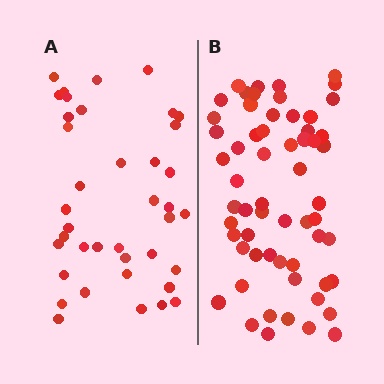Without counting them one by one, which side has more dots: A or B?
Region B (the right region) has more dots.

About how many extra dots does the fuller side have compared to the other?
Region B has approximately 20 more dots than region A.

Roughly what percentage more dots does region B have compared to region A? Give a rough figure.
About 55% more.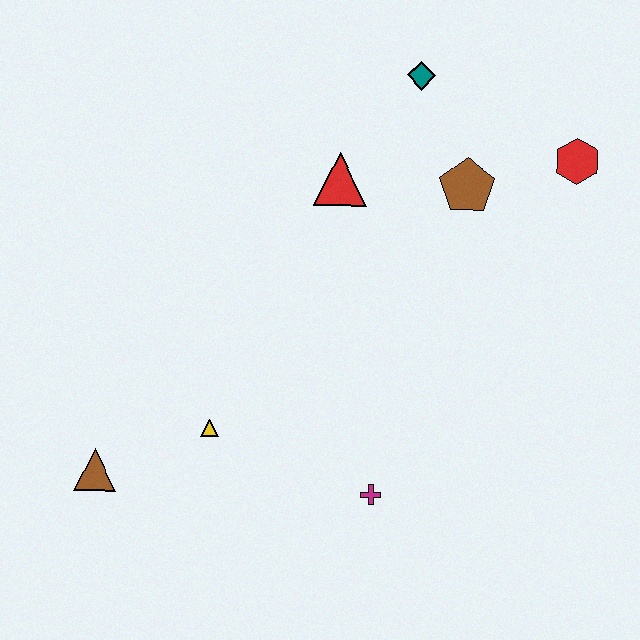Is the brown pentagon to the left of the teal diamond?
No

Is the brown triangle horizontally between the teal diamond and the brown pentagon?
No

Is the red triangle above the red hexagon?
No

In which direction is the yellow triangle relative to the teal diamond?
The yellow triangle is below the teal diamond.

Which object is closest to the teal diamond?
The brown pentagon is closest to the teal diamond.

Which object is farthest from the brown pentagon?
The brown triangle is farthest from the brown pentagon.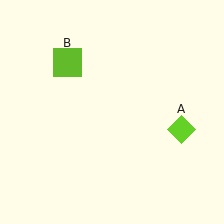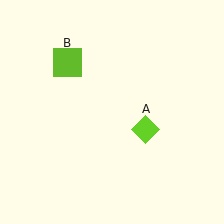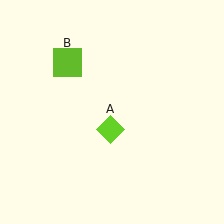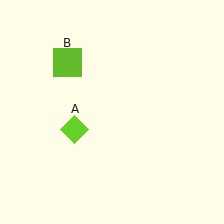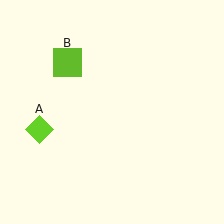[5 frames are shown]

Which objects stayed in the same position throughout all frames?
Lime square (object B) remained stationary.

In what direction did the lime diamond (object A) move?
The lime diamond (object A) moved left.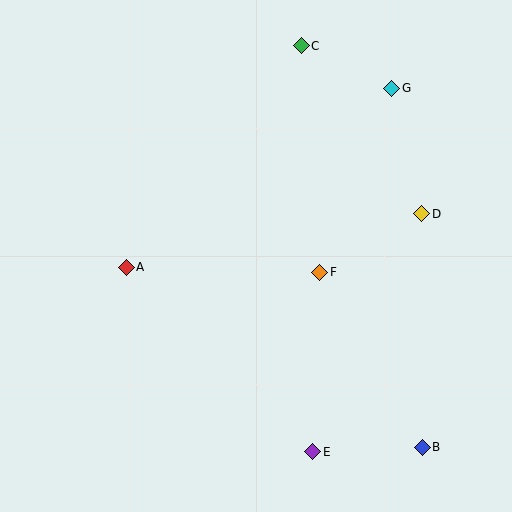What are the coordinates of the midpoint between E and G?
The midpoint between E and G is at (352, 270).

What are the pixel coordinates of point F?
Point F is at (320, 272).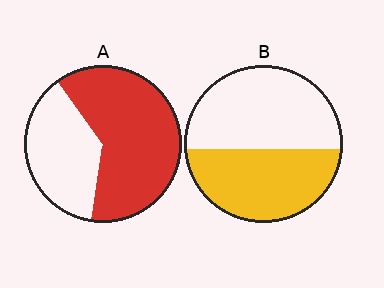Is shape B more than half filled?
No.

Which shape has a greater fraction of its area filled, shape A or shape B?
Shape A.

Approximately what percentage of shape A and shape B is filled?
A is approximately 65% and B is approximately 45%.